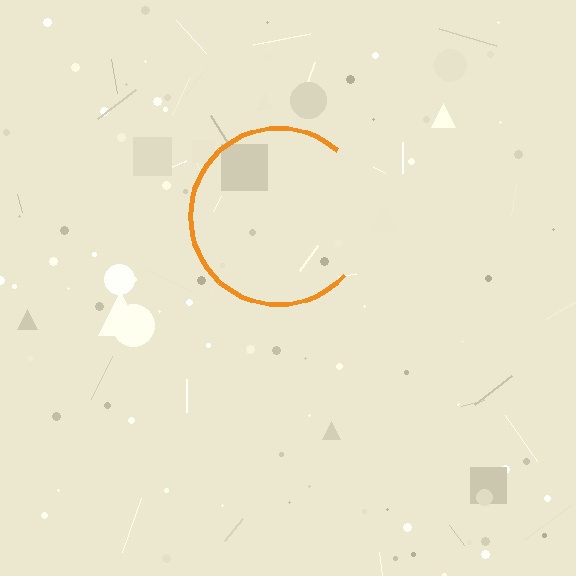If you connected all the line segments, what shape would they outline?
They would outline a circle.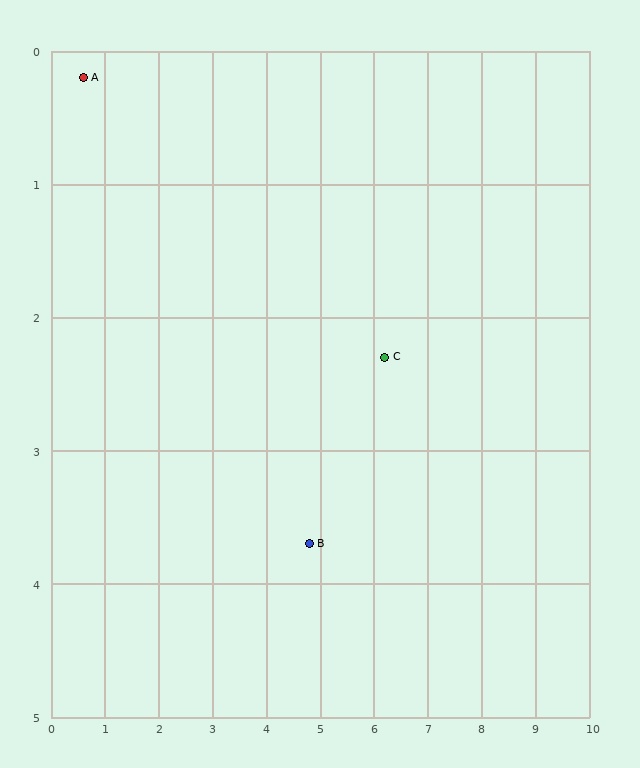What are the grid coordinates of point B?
Point B is at approximately (4.8, 3.7).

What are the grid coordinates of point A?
Point A is at approximately (0.6, 0.2).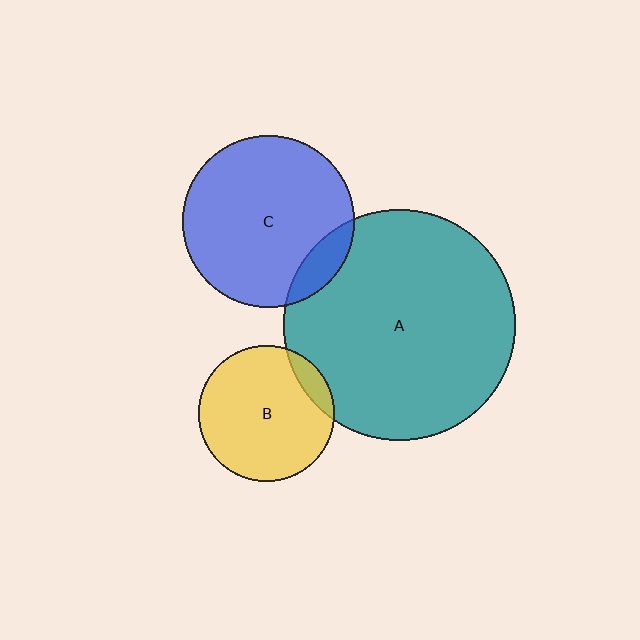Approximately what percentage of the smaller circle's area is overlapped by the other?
Approximately 10%.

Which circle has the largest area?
Circle A (teal).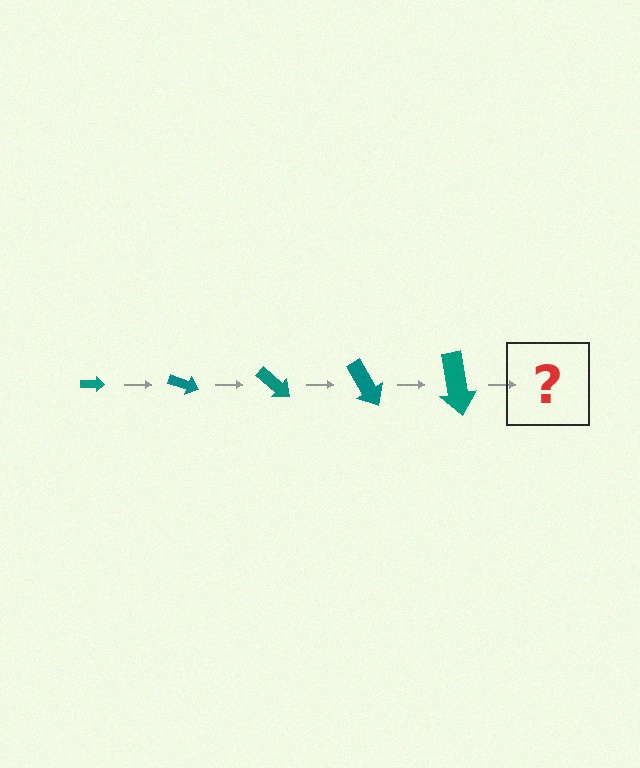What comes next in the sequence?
The next element should be an arrow, larger than the previous one and rotated 100 degrees from the start.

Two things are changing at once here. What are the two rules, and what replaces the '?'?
The two rules are that the arrow grows larger each step and it rotates 20 degrees each step. The '?' should be an arrow, larger than the previous one and rotated 100 degrees from the start.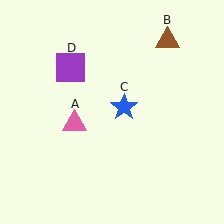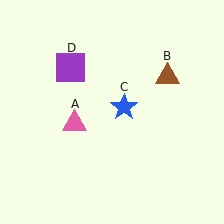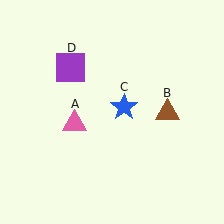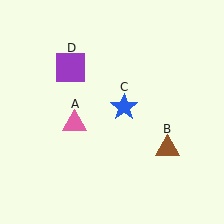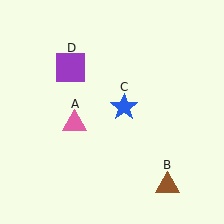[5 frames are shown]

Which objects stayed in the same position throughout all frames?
Pink triangle (object A) and blue star (object C) and purple square (object D) remained stationary.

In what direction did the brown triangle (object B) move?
The brown triangle (object B) moved down.